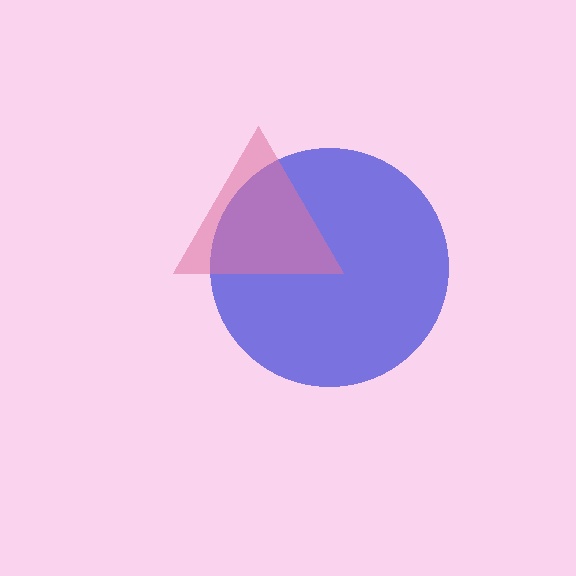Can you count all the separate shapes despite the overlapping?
Yes, there are 2 separate shapes.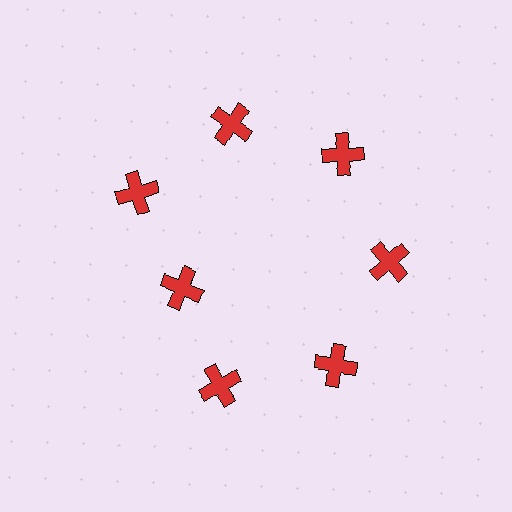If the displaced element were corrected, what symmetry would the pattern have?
It would have 7-fold rotational symmetry — the pattern would map onto itself every 51 degrees.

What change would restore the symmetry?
The symmetry would be restored by moving it outward, back onto the ring so that all 7 crosses sit at equal angles and equal distance from the center.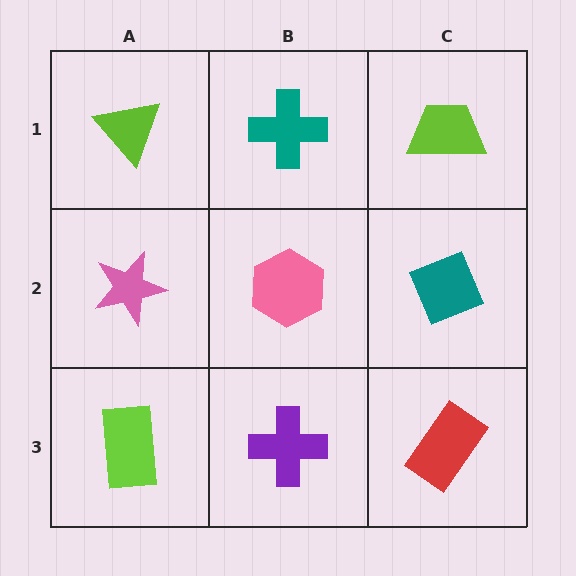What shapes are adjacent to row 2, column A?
A lime triangle (row 1, column A), a lime rectangle (row 3, column A), a pink hexagon (row 2, column B).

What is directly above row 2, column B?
A teal cross.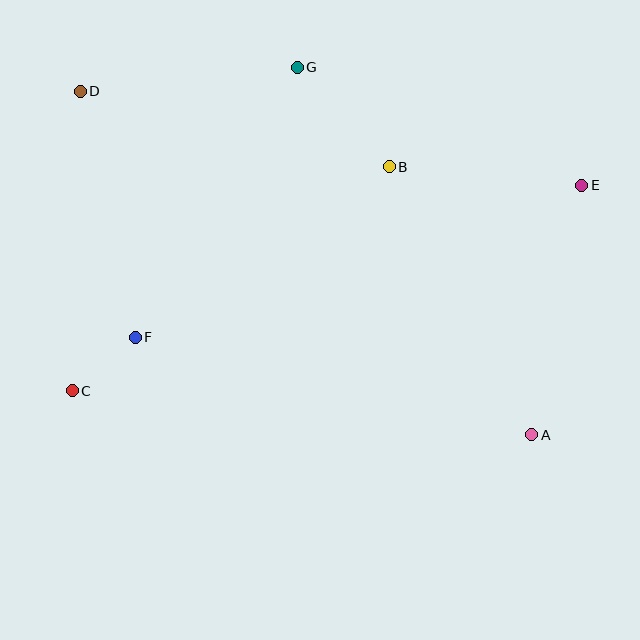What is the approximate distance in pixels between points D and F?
The distance between D and F is approximately 252 pixels.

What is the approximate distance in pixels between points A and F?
The distance between A and F is approximately 408 pixels.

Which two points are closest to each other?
Points C and F are closest to each other.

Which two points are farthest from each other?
Points A and D are farthest from each other.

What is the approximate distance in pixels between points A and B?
The distance between A and B is approximately 303 pixels.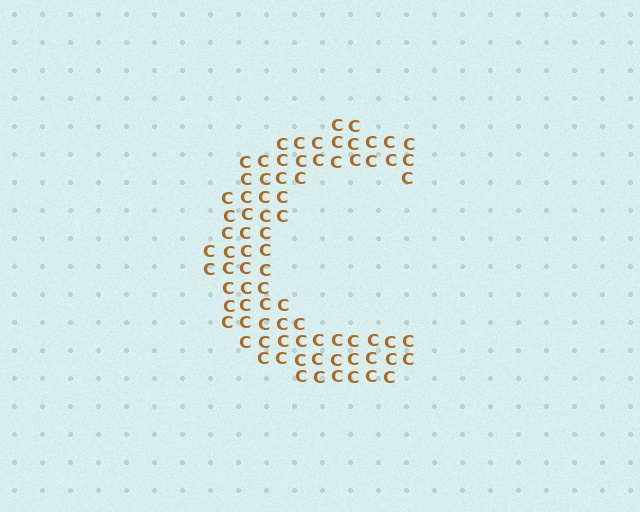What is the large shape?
The large shape is the letter C.